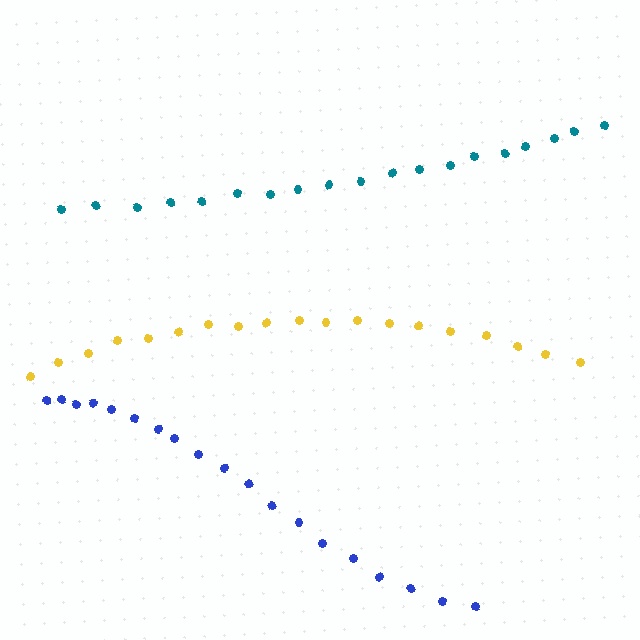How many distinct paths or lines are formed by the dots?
There are 3 distinct paths.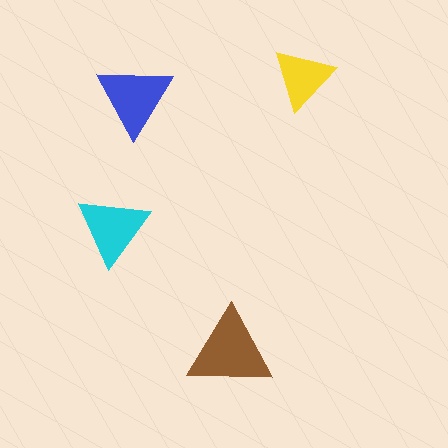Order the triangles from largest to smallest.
the brown one, the blue one, the cyan one, the yellow one.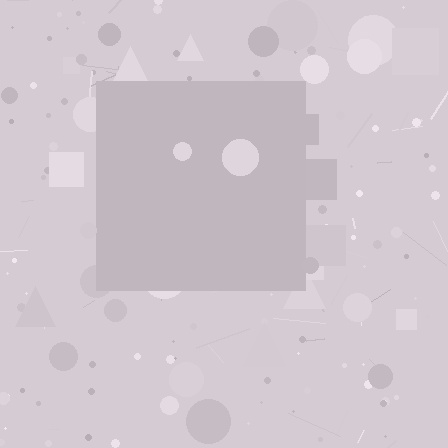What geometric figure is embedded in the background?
A square is embedded in the background.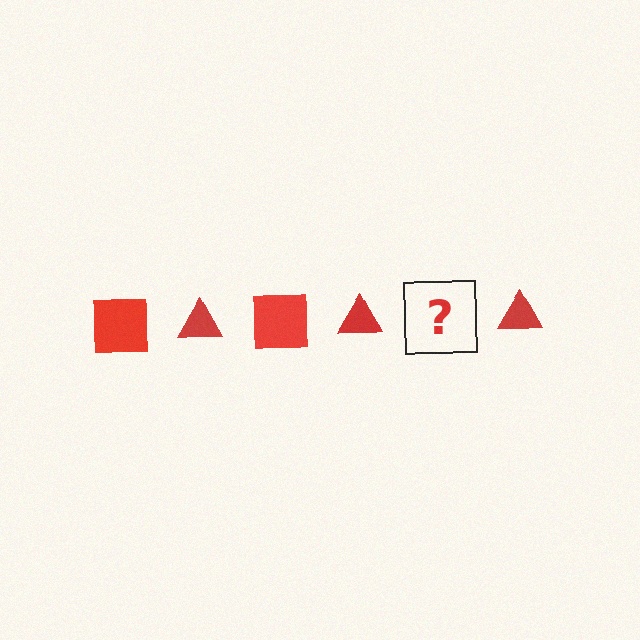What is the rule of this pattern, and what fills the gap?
The rule is that the pattern cycles through square, triangle shapes in red. The gap should be filled with a red square.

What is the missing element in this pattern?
The missing element is a red square.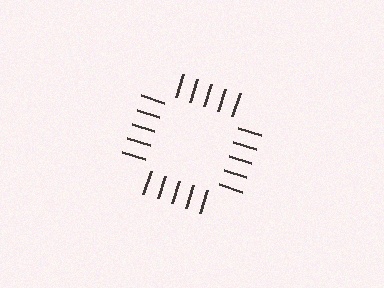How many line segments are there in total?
20 — 5 along each of the 4 edges.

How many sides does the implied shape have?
4 sides — the line-ends trace a square.